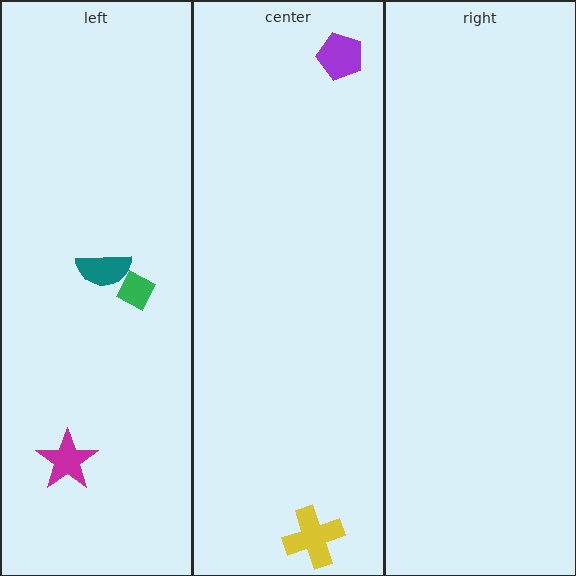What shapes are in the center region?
The purple pentagon, the yellow cross.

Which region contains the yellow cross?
The center region.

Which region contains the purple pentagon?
The center region.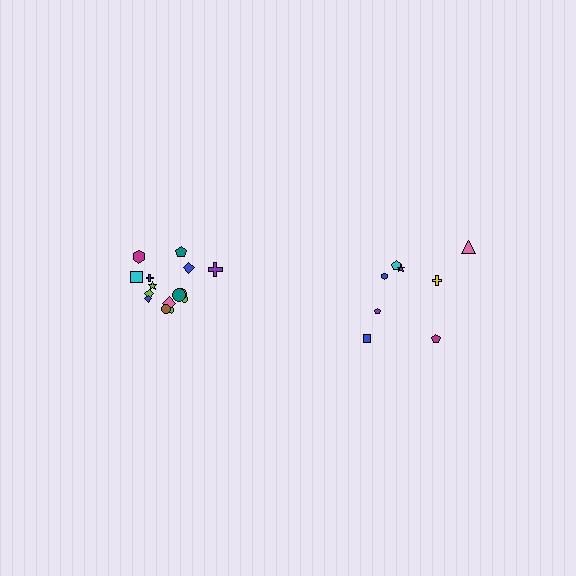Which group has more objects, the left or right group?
The left group.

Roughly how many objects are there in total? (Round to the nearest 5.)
Roughly 25 objects in total.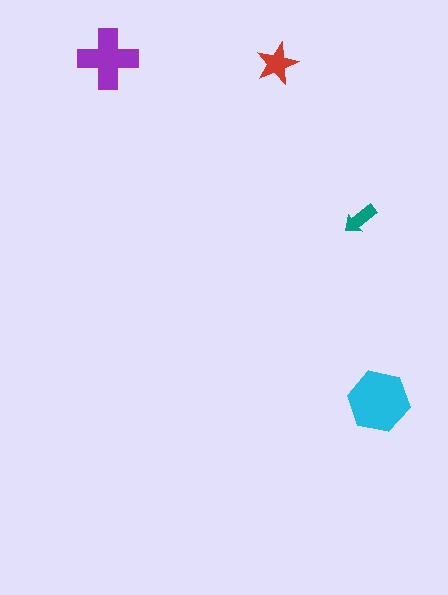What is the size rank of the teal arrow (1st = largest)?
4th.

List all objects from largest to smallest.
The cyan hexagon, the purple cross, the red star, the teal arrow.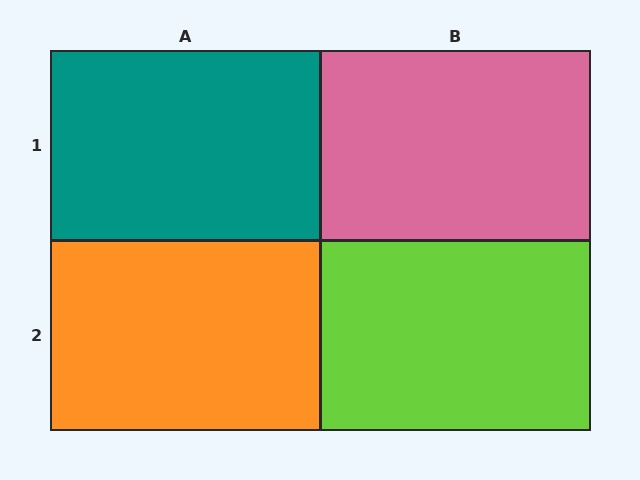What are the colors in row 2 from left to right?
Orange, lime.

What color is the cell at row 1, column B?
Pink.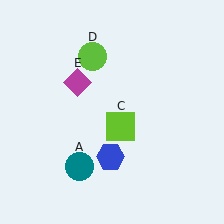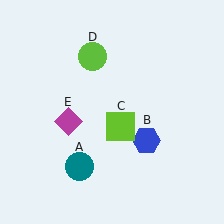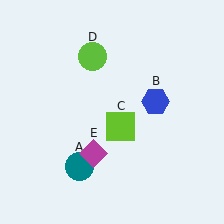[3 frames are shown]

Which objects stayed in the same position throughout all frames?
Teal circle (object A) and lime square (object C) and lime circle (object D) remained stationary.